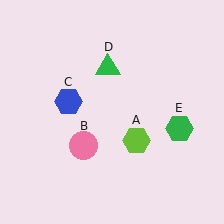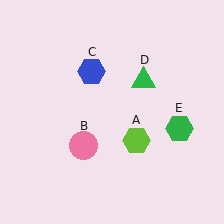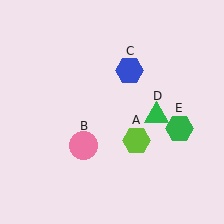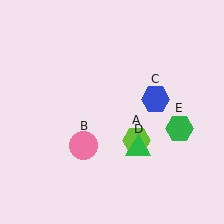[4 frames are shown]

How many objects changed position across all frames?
2 objects changed position: blue hexagon (object C), green triangle (object D).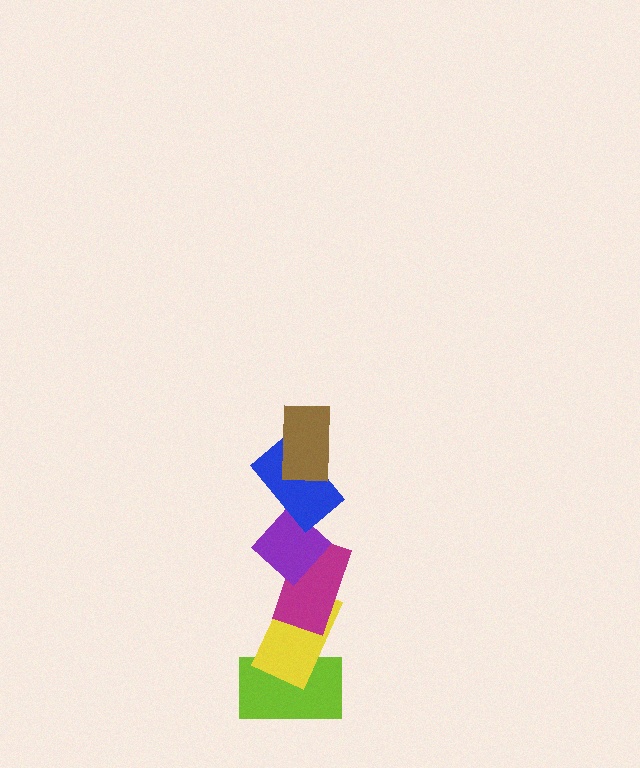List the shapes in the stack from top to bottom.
From top to bottom: the brown rectangle, the blue rectangle, the purple diamond, the magenta rectangle, the yellow rectangle, the lime rectangle.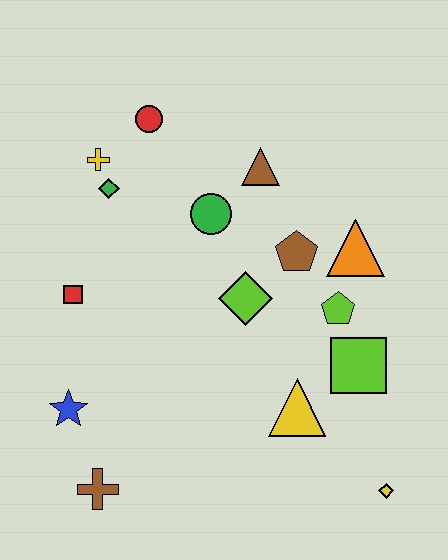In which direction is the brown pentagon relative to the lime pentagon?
The brown pentagon is above the lime pentagon.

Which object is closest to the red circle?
The yellow cross is closest to the red circle.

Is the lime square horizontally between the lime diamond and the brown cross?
No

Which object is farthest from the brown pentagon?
The brown cross is farthest from the brown pentagon.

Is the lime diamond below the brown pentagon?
Yes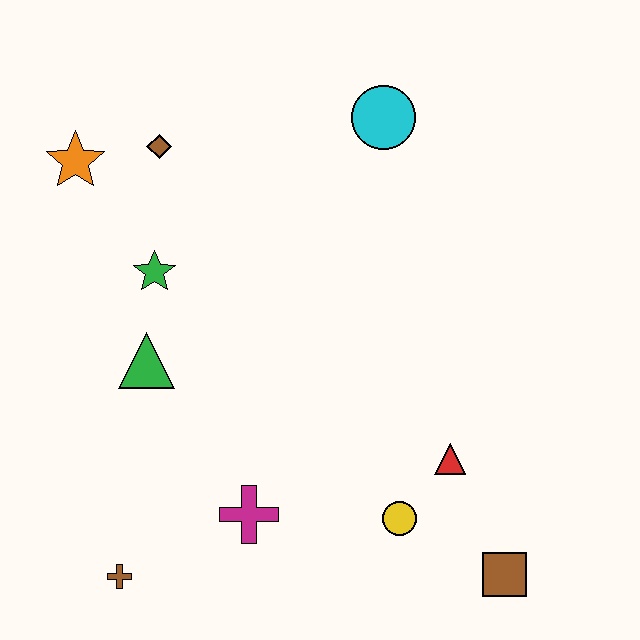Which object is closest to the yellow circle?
The red triangle is closest to the yellow circle.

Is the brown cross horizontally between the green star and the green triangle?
No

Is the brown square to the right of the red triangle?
Yes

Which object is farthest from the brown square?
The orange star is farthest from the brown square.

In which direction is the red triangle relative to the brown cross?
The red triangle is to the right of the brown cross.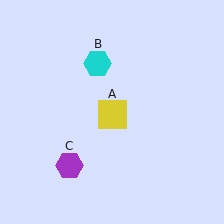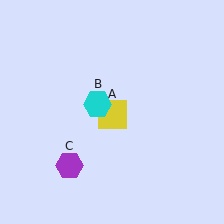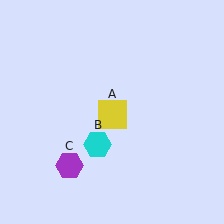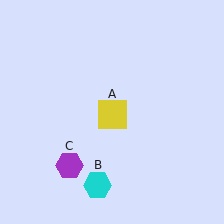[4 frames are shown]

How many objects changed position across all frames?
1 object changed position: cyan hexagon (object B).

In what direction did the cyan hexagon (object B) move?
The cyan hexagon (object B) moved down.